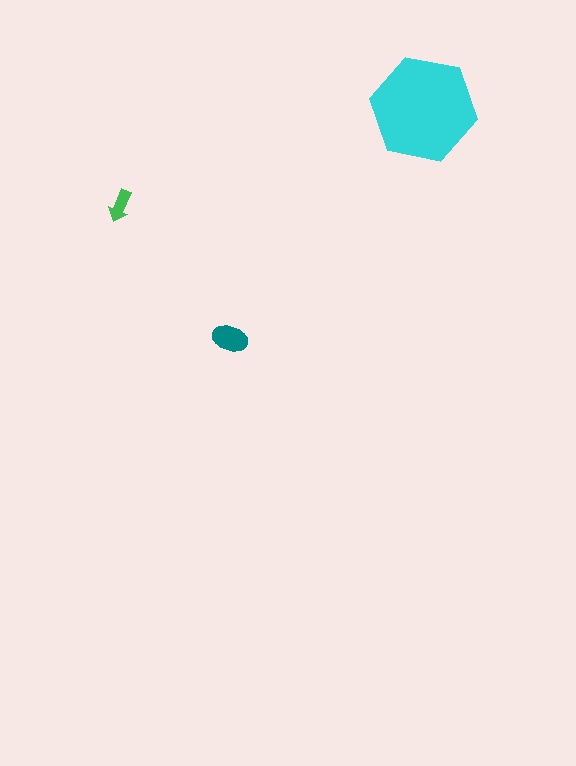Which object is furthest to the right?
The cyan hexagon is rightmost.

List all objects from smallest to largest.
The green arrow, the teal ellipse, the cyan hexagon.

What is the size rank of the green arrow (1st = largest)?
3rd.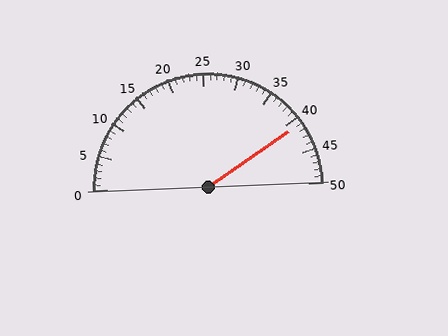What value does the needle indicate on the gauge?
The needle indicates approximately 41.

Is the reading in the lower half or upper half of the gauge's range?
The reading is in the upper half of the range (0 to 50).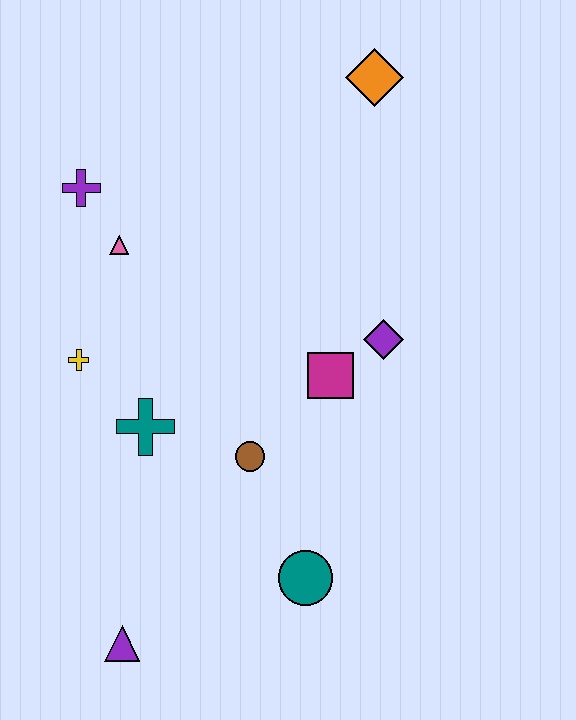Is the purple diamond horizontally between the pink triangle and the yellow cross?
No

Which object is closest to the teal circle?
The brown circle is closest to the teal circle.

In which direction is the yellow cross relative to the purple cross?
The yellow cross is below the purple cross.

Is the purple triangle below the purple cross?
Yes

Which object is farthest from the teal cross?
The orange diamond is farthest from the teal cross.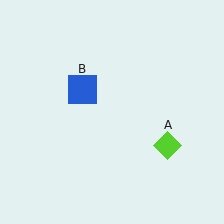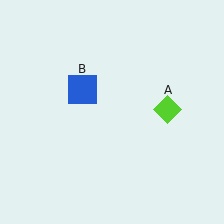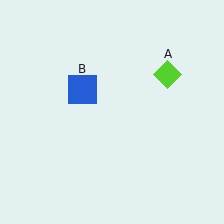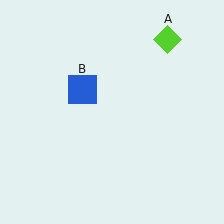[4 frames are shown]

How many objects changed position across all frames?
1 object changed position: lime diamond (object A).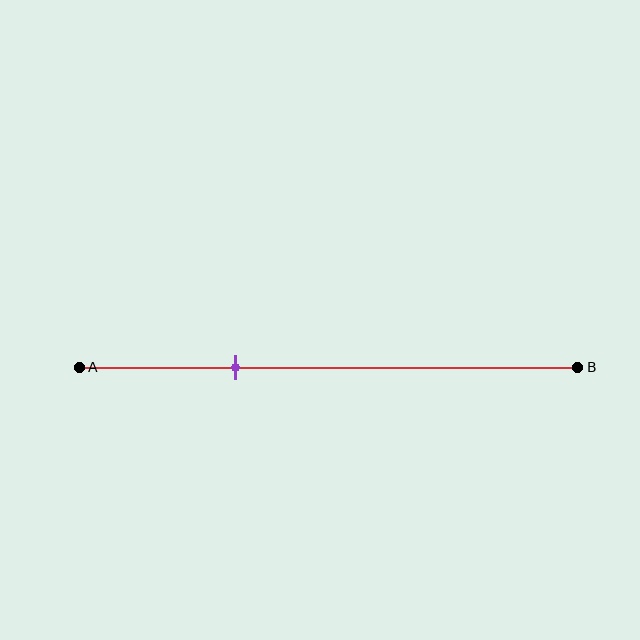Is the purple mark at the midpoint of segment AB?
No, the mark is at about 30% from A, not at the 50% midpoint.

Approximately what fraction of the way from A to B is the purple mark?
The purple mark is approximately 30% of the way from A to B.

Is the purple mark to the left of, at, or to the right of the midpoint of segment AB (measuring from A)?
The purple mark is to the left of the midpoint of segment AB.